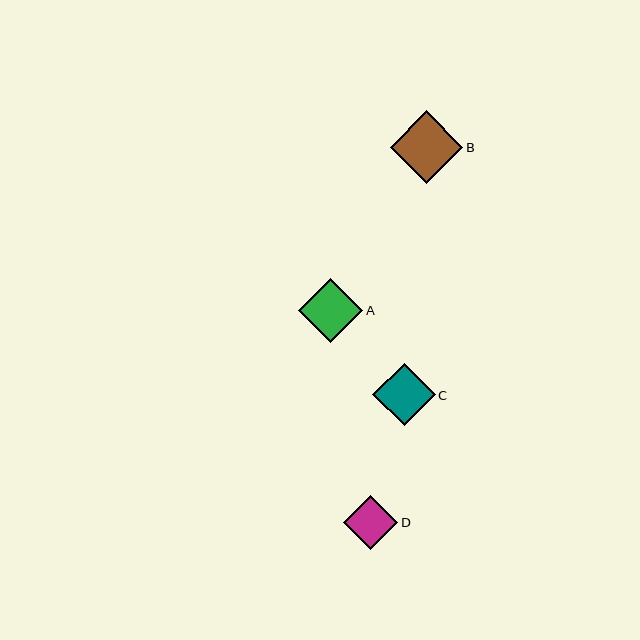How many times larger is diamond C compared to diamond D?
Diamond C is approximately 1.2 times the size of diamond D.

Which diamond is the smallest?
Diamond D is the smallest with a size of approximately 54 pixels.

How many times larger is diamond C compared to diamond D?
Diamond C is approximately 1.2 times the size of diamond D.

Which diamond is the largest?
Diamond B is the largest with a size of approximately 73 pixels.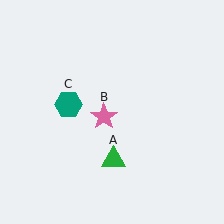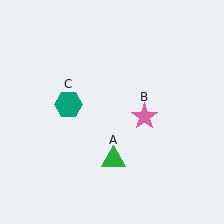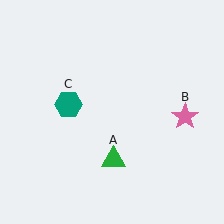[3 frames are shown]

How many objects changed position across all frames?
1 object changed position: pink star (object B).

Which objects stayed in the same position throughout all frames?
Green triangle (object A) and teal hexagon (object C) remained stationary.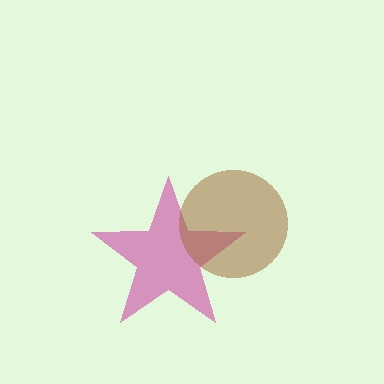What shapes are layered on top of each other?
The layered shapes are: a magenta star, a brown circle.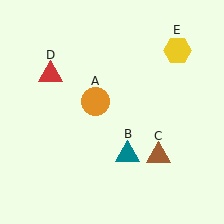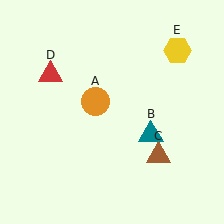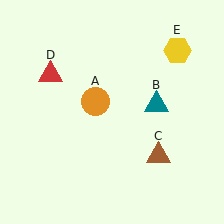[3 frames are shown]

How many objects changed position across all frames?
1 object changed position: teal triangle (object B).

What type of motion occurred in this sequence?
The teal triangle (object B) rotated counterclockwise around the center of the scene.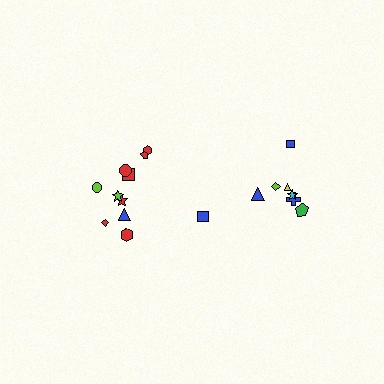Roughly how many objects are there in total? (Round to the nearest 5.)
Roughly 20 objects in total.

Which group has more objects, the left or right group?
The left group.